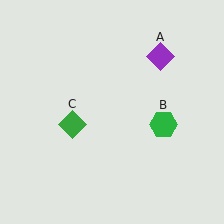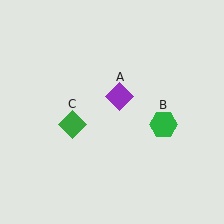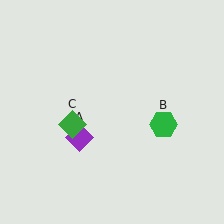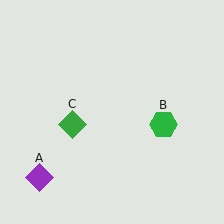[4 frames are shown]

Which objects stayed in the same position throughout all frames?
Green hexagon (object B) and green diamond (object C) remained stationary.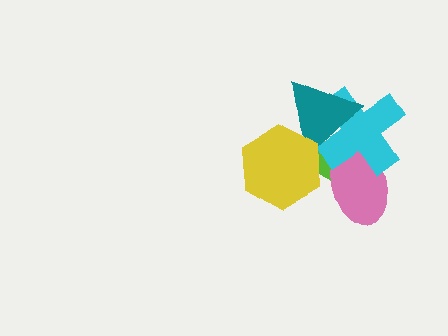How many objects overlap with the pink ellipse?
2 objects overlap with the pink ellipse.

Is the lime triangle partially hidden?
Yes, it is partially covered by another shape.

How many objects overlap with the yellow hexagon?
2 objects overlap with the yellow hexagon.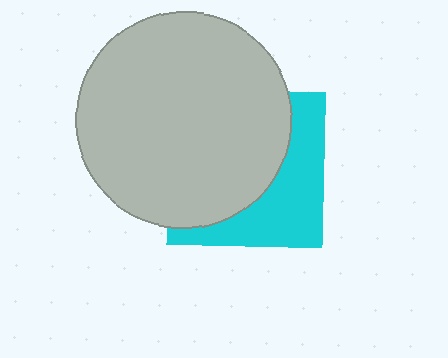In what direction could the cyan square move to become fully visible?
The cyan square could move right. That would shift it out from behind the light gray circle entirely.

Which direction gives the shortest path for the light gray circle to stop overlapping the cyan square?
Moving left gives the shortest separation.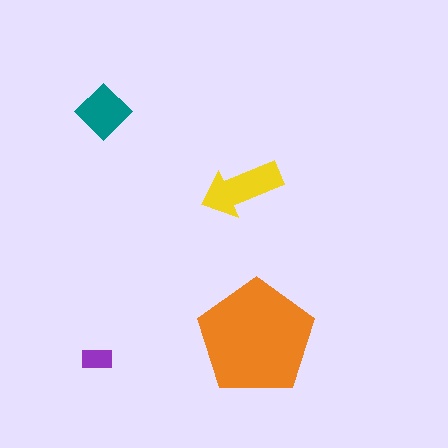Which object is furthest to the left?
The purple rectangle is leftmost.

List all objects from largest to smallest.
The orange pentagon, the yellow arrow, the teal diamond, the purple rectangle.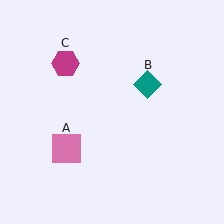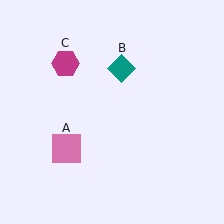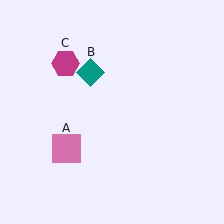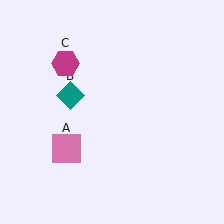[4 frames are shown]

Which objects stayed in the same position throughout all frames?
Pink square (object A) and magenta hexagon (object C) remained stationary.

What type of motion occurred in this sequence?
The teal diamond (object B) rotated counterclockwise around the center of the scene.